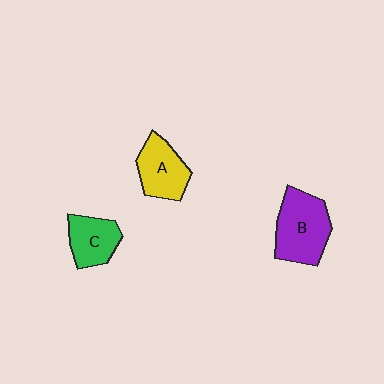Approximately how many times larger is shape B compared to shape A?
Approximately 1.3 times.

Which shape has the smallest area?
Shape C (green).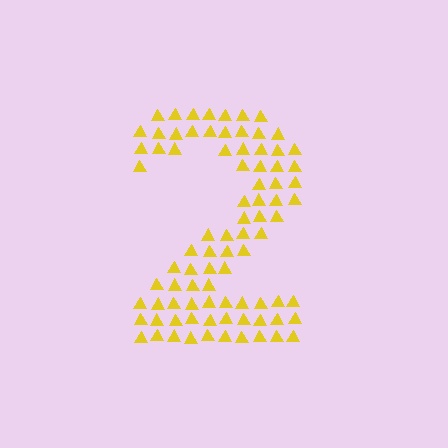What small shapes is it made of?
It is made of small triangles.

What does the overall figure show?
The overall figure shows the digit 2.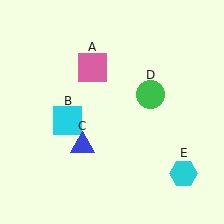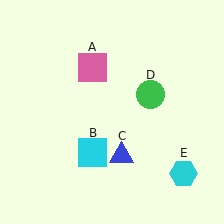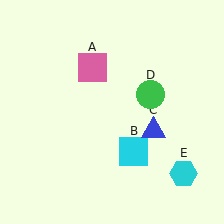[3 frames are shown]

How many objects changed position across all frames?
2 objects changed position: cyan square (object B), blue triangle (object C).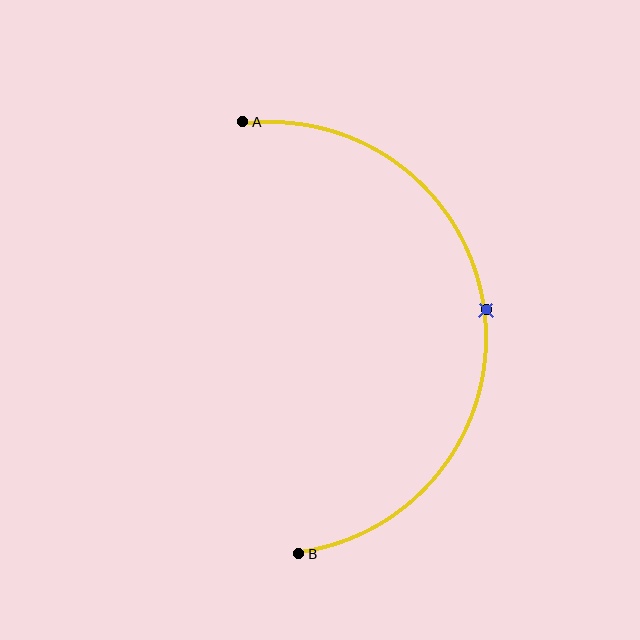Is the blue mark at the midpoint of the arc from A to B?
Yes. The blue mark lies on the arc at equal arc-length from both A and B — it is the arc midpoint.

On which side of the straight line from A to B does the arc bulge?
The arc bulges to the right of the straight line connecting A and B.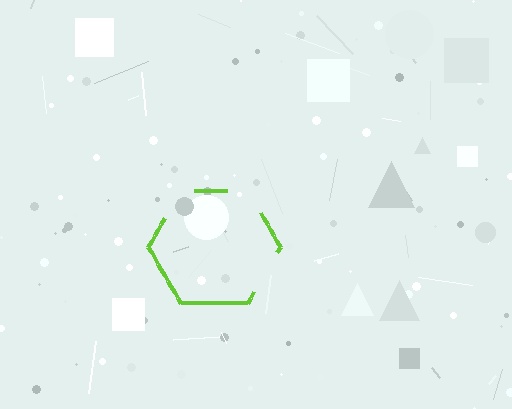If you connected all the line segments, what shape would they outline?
They would outline a hexagon.